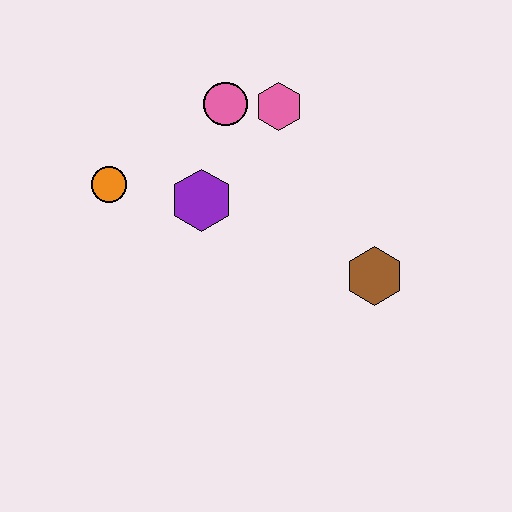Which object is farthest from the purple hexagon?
The brown hexagon is farthest from the purple hexagon.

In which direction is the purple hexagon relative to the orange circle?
The purple hexagon is to the right of the orange circle.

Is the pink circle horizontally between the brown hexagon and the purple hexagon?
Yes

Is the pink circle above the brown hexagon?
Yes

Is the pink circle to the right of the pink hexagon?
No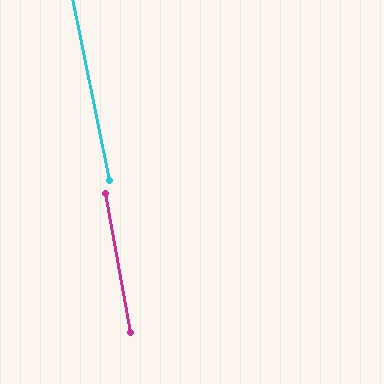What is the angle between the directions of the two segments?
Approximately 1 degree.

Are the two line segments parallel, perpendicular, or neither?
Parallel — their directions differ by only 1.1°.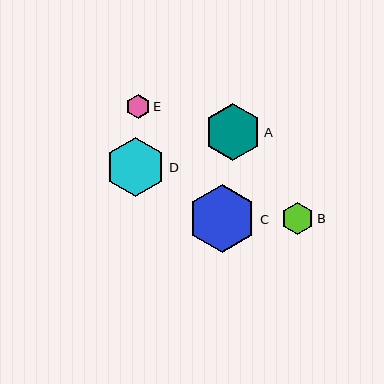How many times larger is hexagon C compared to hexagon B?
Hexagon C is approximately 2.1 times the size of hexagon B.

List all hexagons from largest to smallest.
From largest to smallest: C, D, A, B, E.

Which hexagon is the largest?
Hexagon C is the largest with a size of approximately 69 pixels.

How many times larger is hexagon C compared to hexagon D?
Hexagon C is approximately 1.1 times the size of hexagon D.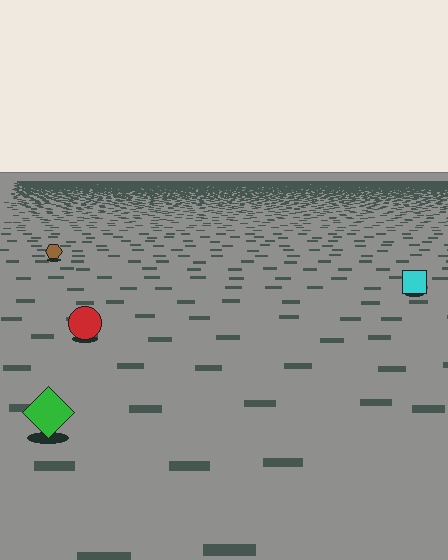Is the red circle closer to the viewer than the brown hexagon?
Yes. The red circle is closer — you can tell from the texture gradient: the ground texture is coarser near it.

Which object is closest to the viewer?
The green diamond is closest. The texture marks near it are larger and more spread out.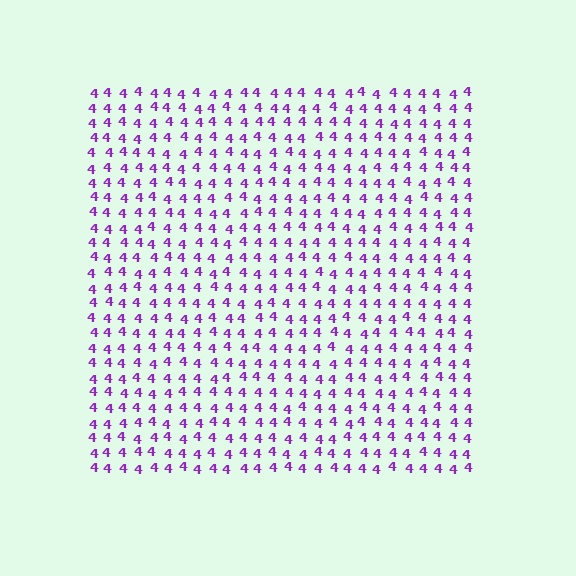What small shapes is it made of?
It is made of small digit 4's.